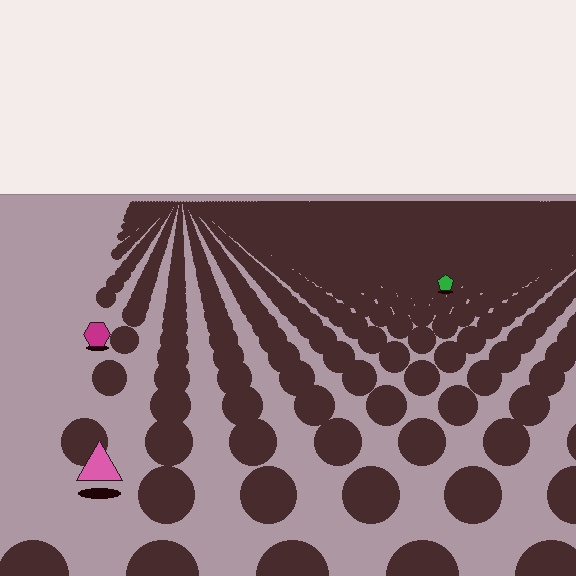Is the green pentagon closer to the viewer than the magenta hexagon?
No. The magenta hexagon is closer — you can tell from the texture gradient: the ground texture is coarser near it.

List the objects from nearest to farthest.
From nearest to farthest: the pink triangle, the magenta hexagon, the green pentagon.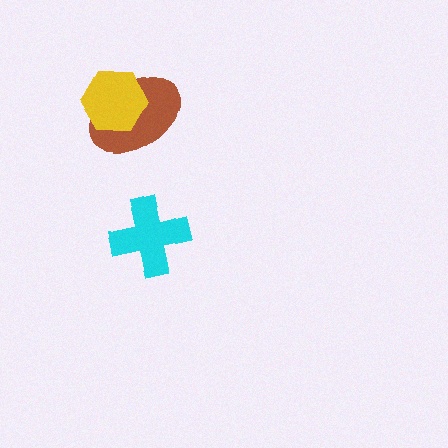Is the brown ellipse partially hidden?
Yes, it is partially covered by another shape.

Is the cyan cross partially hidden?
No, no other shape covers it.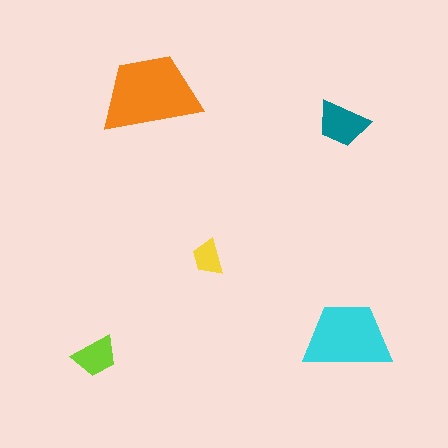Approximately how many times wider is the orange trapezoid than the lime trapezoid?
About 2 times wider.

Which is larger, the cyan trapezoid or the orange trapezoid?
The orange one.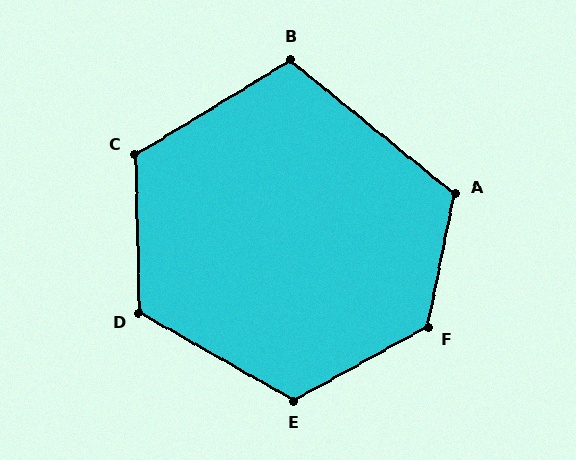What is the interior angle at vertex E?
Approximately 122 degrees (obtuse).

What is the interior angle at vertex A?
Approximately 118 degrees (obtuse).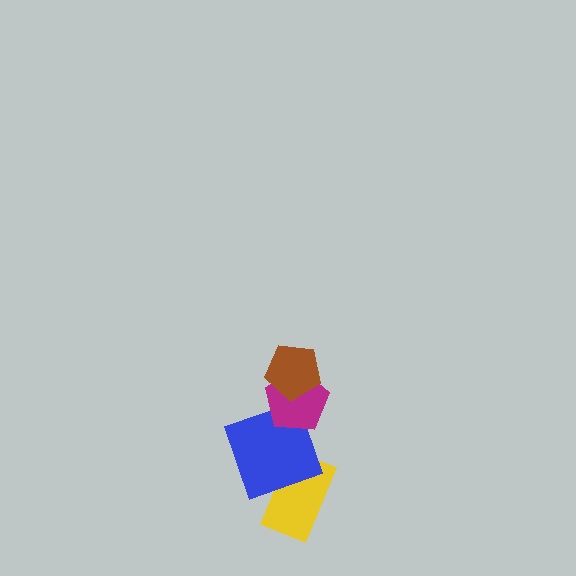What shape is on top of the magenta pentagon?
The brown pentagon is on top of the magenta pentagon.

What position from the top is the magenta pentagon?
The magenta pentagon is 2nd from the top.